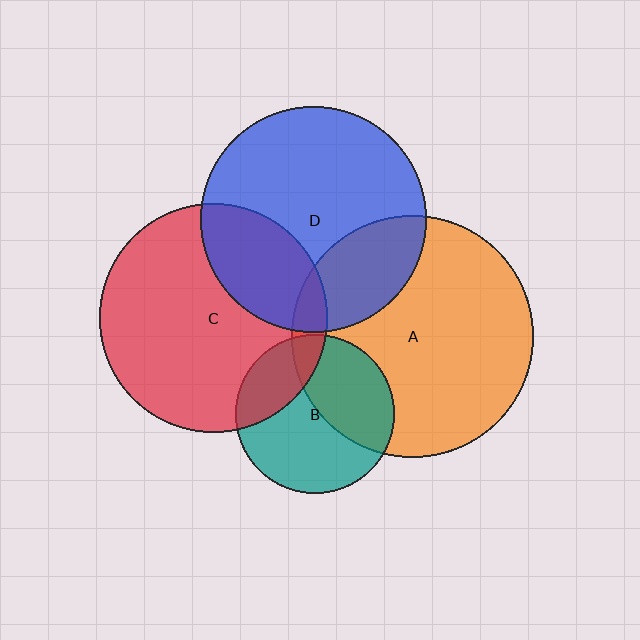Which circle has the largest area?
Circle A (orange).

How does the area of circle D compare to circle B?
Approximately 2.0 times.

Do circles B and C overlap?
Yes.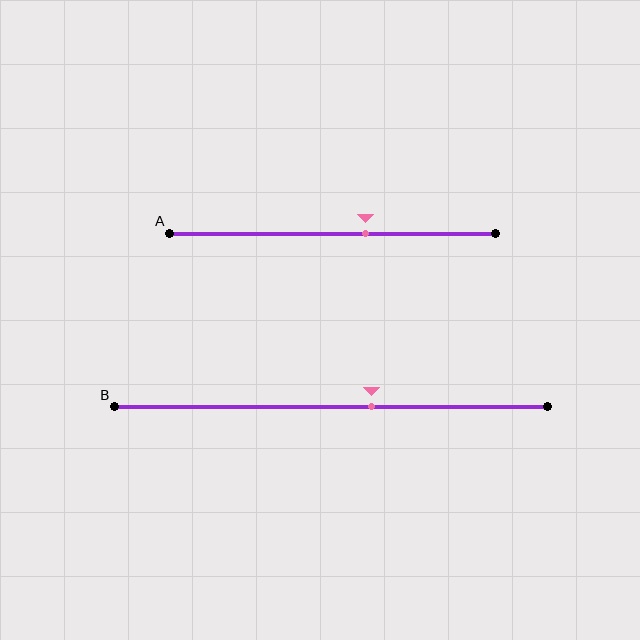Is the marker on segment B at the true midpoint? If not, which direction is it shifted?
No, the marker on segment B is shifted to the right by about 9% of the segment length.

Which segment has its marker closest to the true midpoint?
Segment B has its marker closest to the true midpoint.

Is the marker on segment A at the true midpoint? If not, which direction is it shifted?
No, the marker on segment A is shifted to the right by about 10% of the segment length.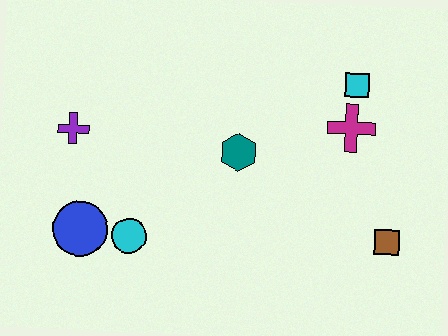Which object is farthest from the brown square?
The purple cross is farthest from the brown square.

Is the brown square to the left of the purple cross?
No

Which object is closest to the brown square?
The magenta cross is closest to the brown square.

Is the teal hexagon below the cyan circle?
No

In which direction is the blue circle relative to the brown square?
The blue circle is to the left of the brown square.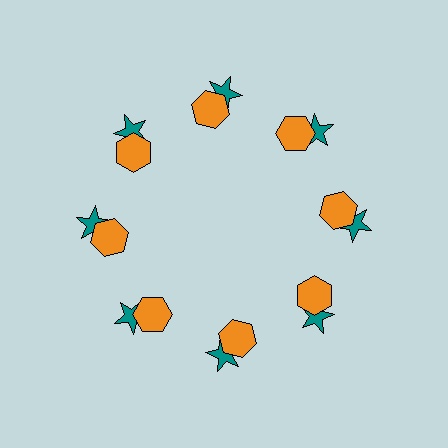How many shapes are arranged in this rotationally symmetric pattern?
There are 16 shapes, arranged in 8 groups of 2.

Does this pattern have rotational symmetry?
Yes, this pattern has 8-fold rotational symmetry. It looks the same after rotating 45 degrees around the center.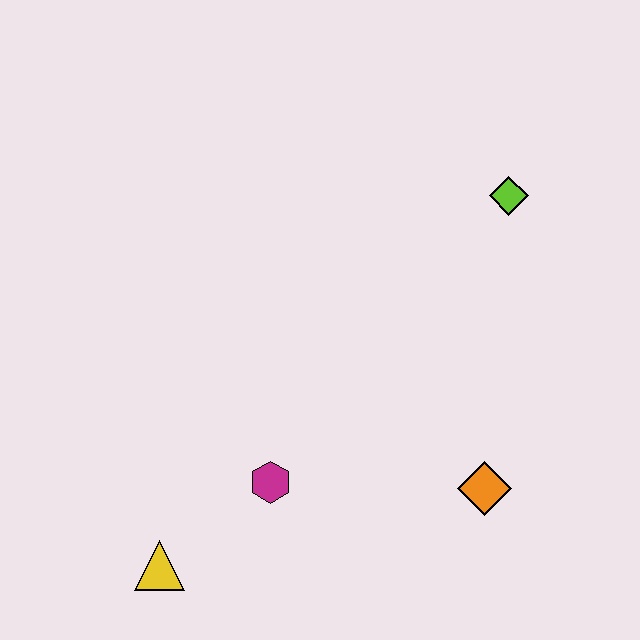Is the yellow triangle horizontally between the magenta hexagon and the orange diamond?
No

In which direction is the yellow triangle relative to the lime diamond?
The yellow triangle is below the lime diamond.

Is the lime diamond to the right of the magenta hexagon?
Yes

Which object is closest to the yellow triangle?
The magenta hexagon is closest to the yellow triangle.